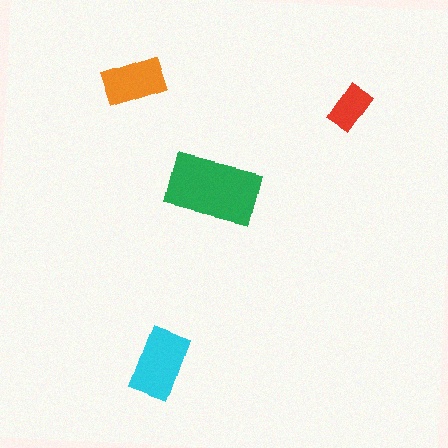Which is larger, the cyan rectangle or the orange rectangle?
The cyan one.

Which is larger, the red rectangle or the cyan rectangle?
The cyan one.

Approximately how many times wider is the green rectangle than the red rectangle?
About 2 times wider.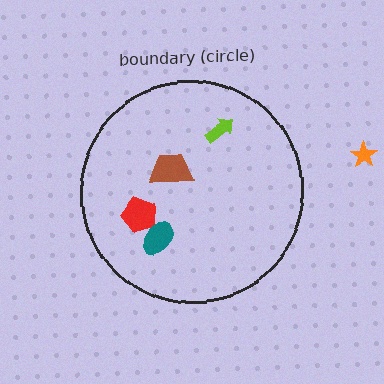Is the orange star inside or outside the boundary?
Outside.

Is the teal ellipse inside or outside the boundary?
Inside.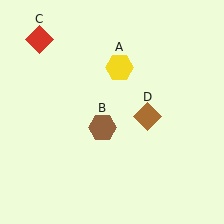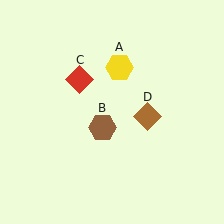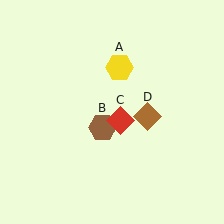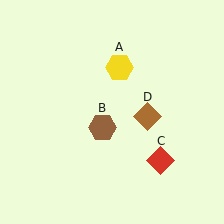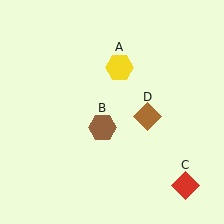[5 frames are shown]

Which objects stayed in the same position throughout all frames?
Yellow hexagon (object A) and brown hexagon (object B) and brown diamond (object D) remained stationary.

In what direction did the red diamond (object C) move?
The red diamond (object C) moved down and to the right.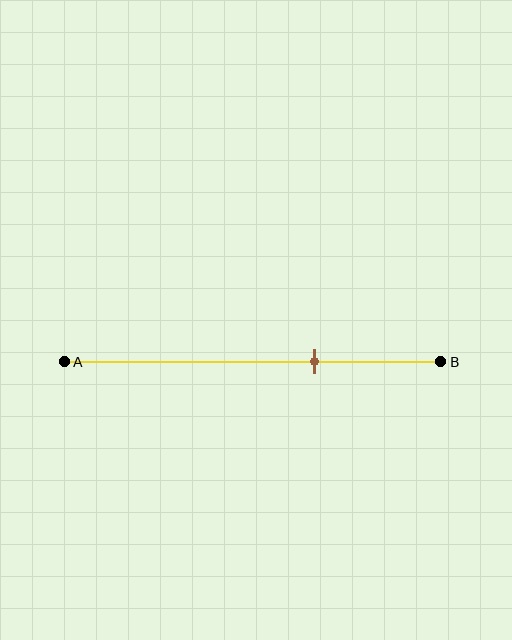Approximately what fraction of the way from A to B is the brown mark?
The brown mark is approximately 65% of the way from A to B.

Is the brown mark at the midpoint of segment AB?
No, the mark is at about 65% from A, not at the 50% midpoint.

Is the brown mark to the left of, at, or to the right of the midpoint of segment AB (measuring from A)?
The brown mark is to the right of the midpoint of segment AB.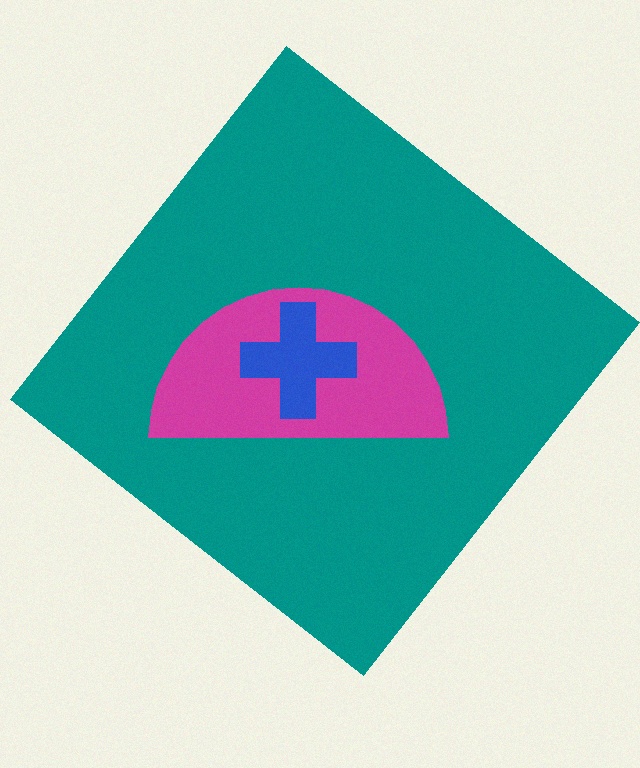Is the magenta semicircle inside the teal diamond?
Yes.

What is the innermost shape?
The blue cross.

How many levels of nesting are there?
3.